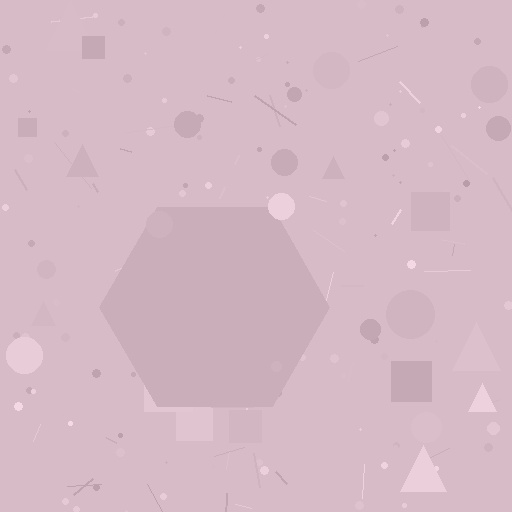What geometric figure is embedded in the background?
A hexagon is embedded in the background.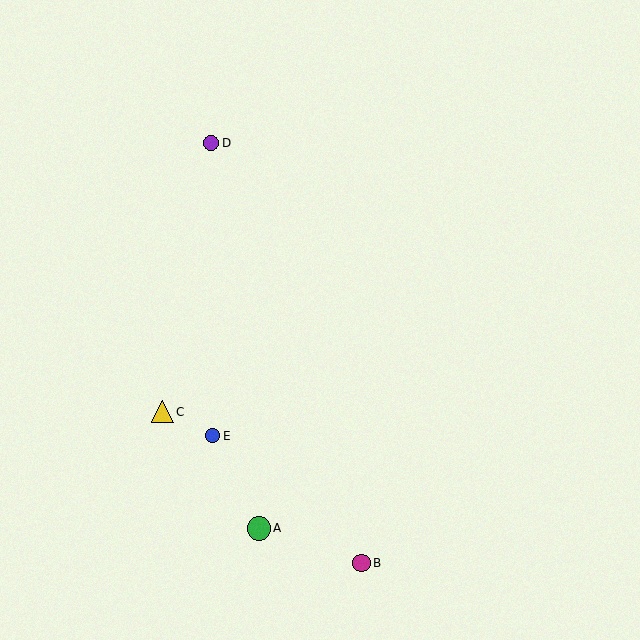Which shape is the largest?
The green circle (labeled A) is the largest.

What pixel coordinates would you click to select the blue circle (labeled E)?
Click at (213, 436) to select the blue circle E.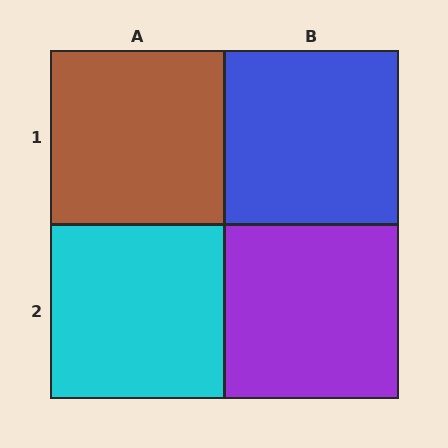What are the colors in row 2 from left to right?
Cyan, purple.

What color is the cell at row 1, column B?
Blue.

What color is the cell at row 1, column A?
Brown.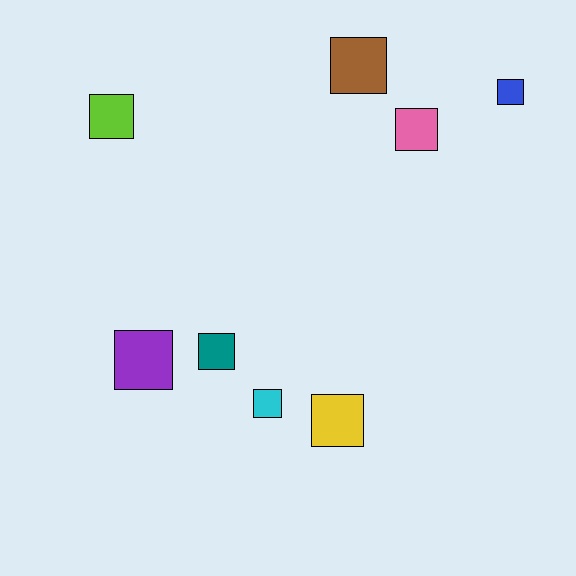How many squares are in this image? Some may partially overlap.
There are 8 squares.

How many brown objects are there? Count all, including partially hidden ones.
There is 1 brown object.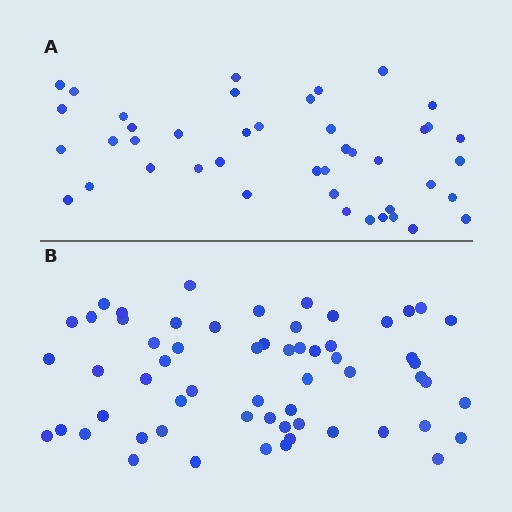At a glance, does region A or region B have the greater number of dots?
Region B (the bottom region) has more dots.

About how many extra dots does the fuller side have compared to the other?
Region B has approximately 15 more dots than region A.